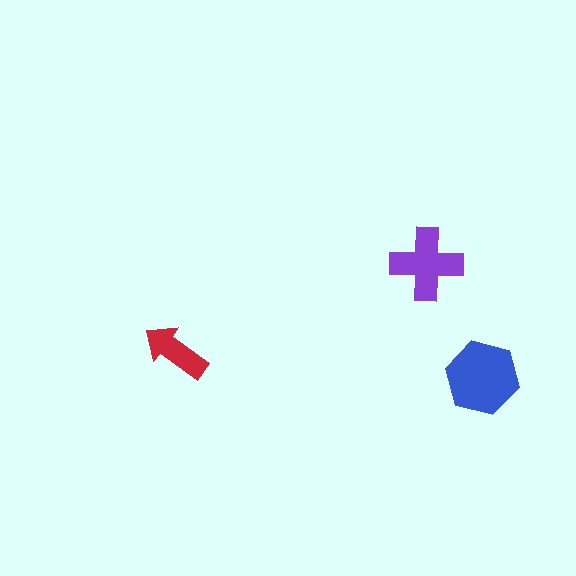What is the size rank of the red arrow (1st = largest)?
3rd.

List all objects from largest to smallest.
The blue hexagon, the purple cross, the red arrow.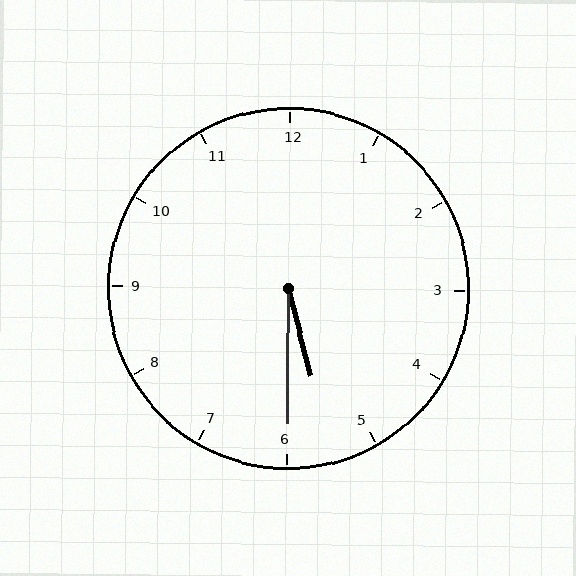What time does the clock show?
5:30.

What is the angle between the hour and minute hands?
Approximately 15 degrees.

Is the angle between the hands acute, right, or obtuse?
It is acute.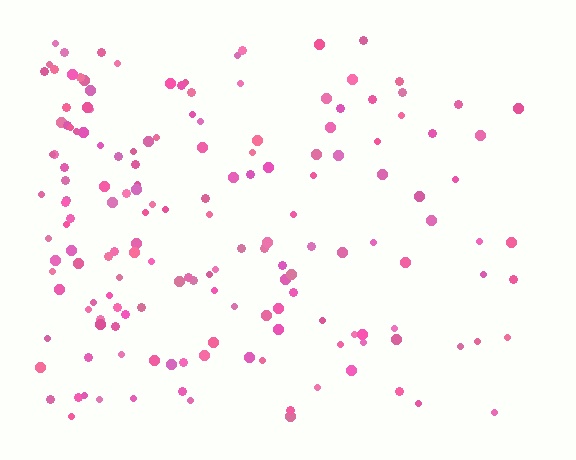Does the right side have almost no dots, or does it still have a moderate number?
Still a moderate number, just noticeably fewer than the left.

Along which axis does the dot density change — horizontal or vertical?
Horizontal.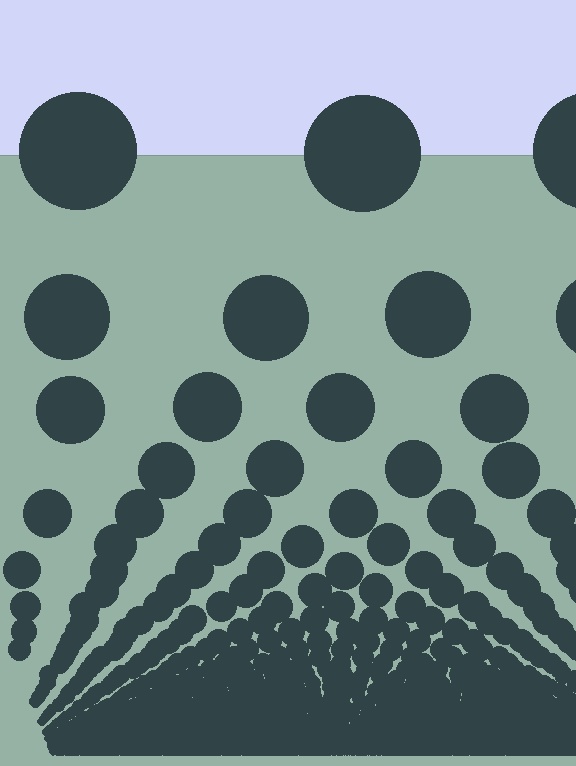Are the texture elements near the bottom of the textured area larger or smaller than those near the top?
Smaller. The gradient is inverted — elements near the bottom are smaller and denser.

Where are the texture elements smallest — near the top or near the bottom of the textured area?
Near the bottom.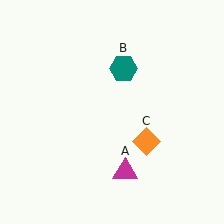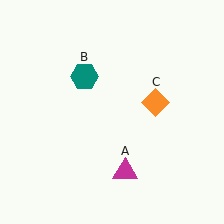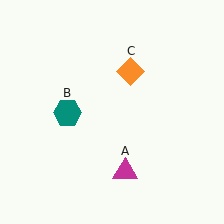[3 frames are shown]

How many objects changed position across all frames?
2 objects changed position: teal hexagon (object B), orange diamond (object C).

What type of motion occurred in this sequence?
The teal hexagon (object B), orange diamond (object C) rotated counterclockwise around the center of the scene.